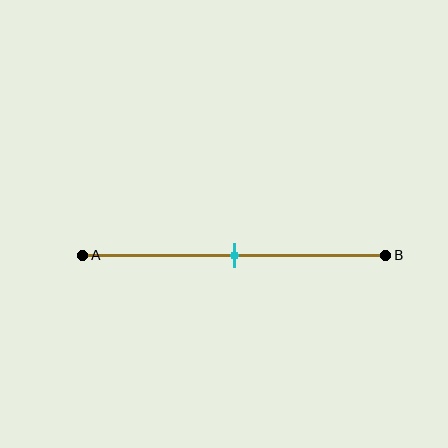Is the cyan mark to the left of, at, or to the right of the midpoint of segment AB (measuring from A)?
The cyan mark is approximately at the midpoint of segment AB.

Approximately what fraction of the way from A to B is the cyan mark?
The cyan mark is approximately 50% of the way from A to B.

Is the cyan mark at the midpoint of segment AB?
Yes, the mark is approximately at the midpoint.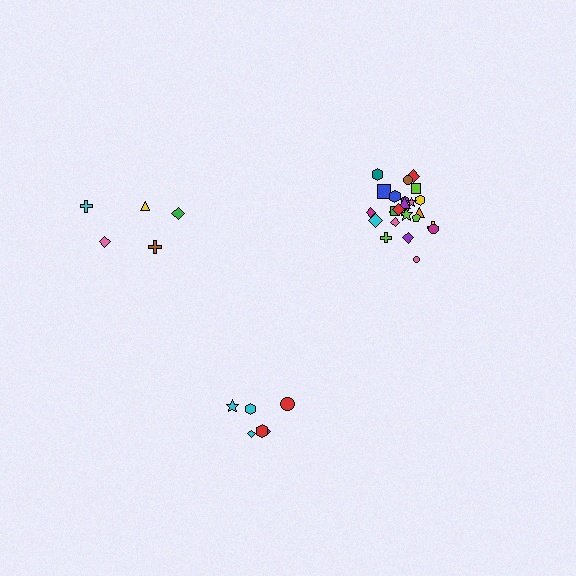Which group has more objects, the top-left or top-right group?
The top-right group.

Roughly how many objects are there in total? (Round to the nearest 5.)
Roughly 35 objects in total.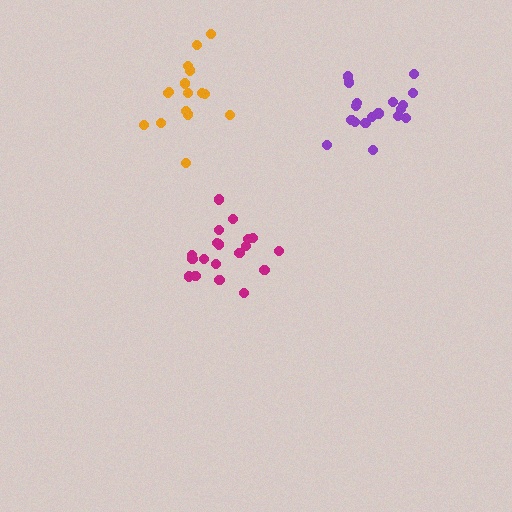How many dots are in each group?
Group 1: 19 dots, Group 2: 18 dots, Group 3: 16 dots (53 total).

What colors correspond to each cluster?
The clusters are colored: magenta, purple, orange.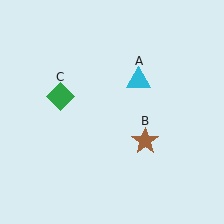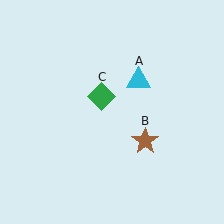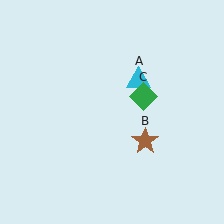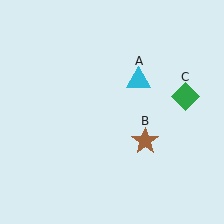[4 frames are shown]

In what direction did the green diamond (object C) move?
The green diamond (object C) moved right.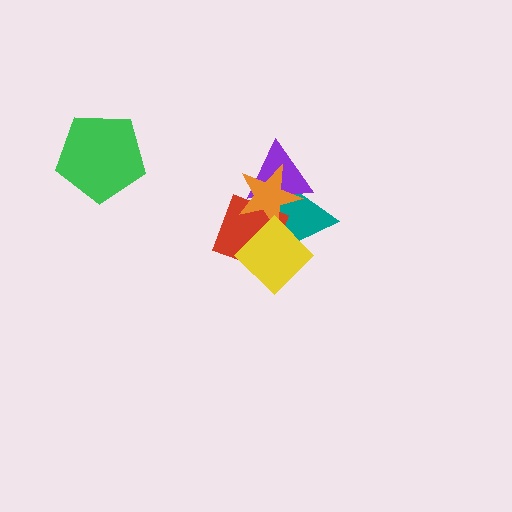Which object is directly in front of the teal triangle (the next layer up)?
The purple triangle is directly in front of the teal triangle.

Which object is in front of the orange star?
The yellow diamond is in front of the orange star.